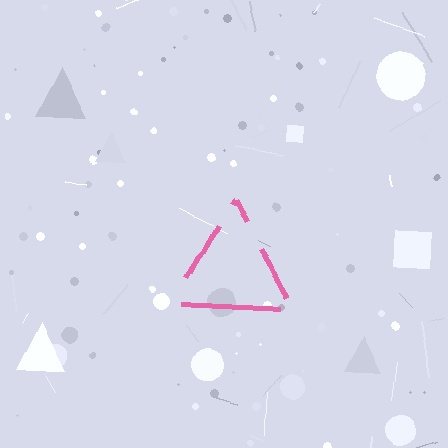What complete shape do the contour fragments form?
The contour fragments form a triangle.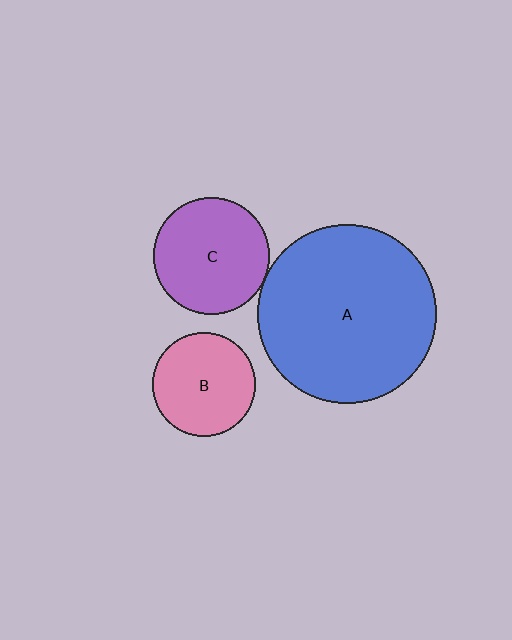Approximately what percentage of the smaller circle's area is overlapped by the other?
Approximately 5%.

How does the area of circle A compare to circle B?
Approximately 3.0 times.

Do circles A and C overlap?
Yes.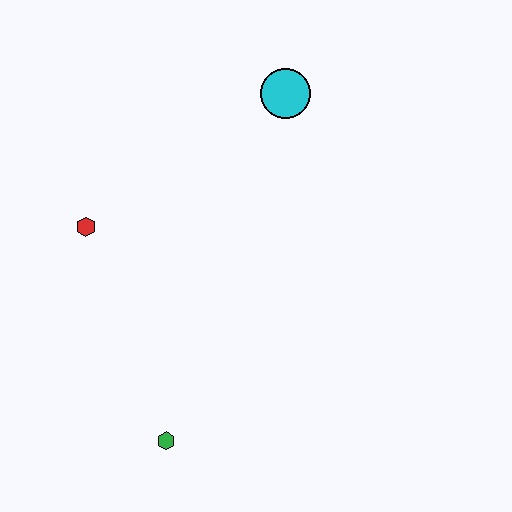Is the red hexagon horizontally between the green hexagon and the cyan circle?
No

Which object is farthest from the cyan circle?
The green hexagon is farthest from the cyan circle.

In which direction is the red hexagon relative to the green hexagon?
The red hexagon is above the green hexagon.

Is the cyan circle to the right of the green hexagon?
Yes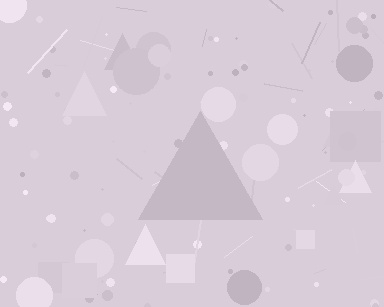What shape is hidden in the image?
A triangle is hidden in the image.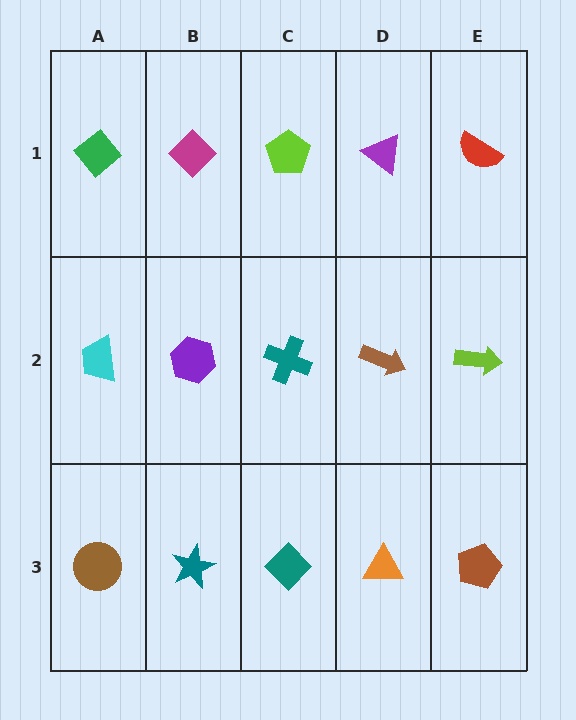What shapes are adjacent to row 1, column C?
A teal cross (row 2, column C), a magenta diamond (row 1, column B), a purple triangle (row 1, column D).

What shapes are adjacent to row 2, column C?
A lime pentagon (row 1, column C), a teal diamond (row 3, column C), a purple hexagon (row 2, column B), a brown arrow (row 2, column D).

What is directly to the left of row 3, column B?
A brown circle.